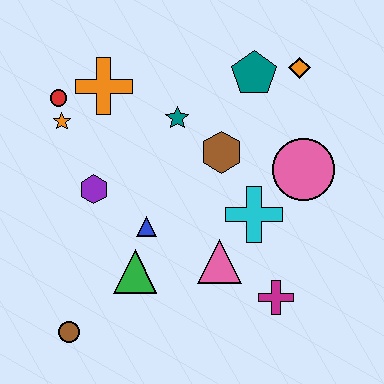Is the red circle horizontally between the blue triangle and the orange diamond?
No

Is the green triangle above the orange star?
No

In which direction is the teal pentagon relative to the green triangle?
The teal pentagon is above the green triangle.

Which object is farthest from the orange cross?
The magenta cross is farthest from the orange cross.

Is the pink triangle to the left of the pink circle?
Yes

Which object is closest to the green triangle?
The blue triangle is closest to the green triangle.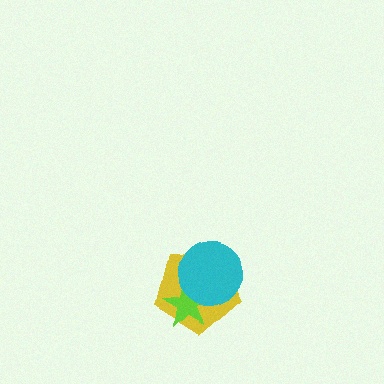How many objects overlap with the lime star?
2 objects overlap with the lime star.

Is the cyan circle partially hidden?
No, no other shape covers it.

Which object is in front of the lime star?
The cyan circle is in front of the lime star.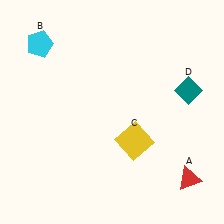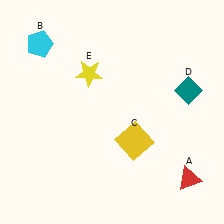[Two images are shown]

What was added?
A yellow star (E) was added in Image 2.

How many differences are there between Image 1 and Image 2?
There is 1 difference between the two images.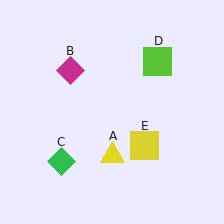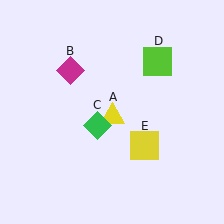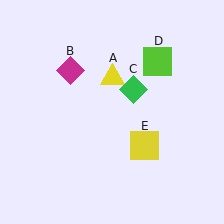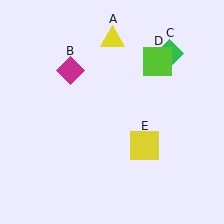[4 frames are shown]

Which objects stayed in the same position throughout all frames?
Magenta diamond (object B) and lime square (object D) and yellow square (object E) remained stationary.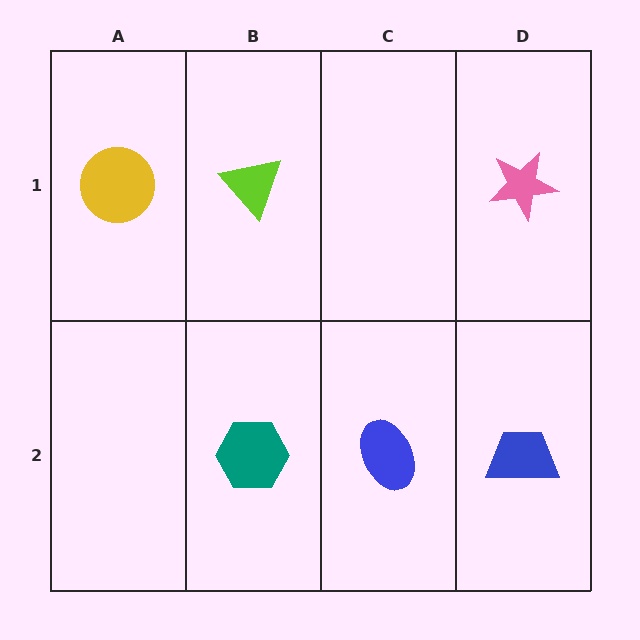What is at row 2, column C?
A blue ellipse.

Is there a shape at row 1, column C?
No, that cell is empty.